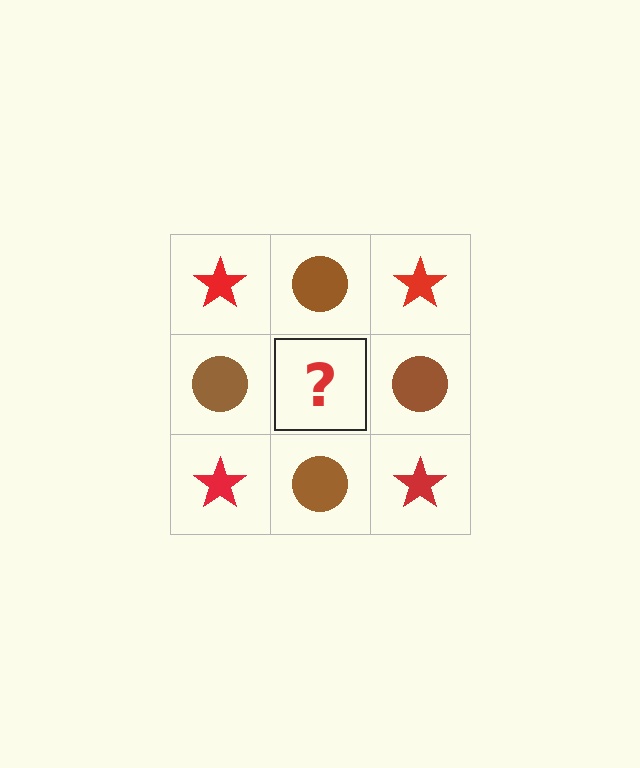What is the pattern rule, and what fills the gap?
The rule is that it alternates red star and brown circle in a checkerboard pattern. The gap should be filled with a red star.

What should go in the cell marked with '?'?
The missing cell should contain a red star.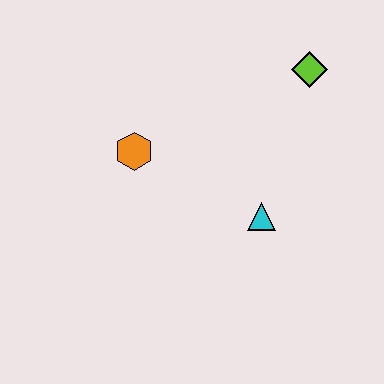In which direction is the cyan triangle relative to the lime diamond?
The cyan triangle is below the lime diamond.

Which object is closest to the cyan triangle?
The orange hexagon is closest to the cyan triangle.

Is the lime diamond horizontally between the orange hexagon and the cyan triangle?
No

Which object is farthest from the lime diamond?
The orange hexagon is farthest from the lime diamond.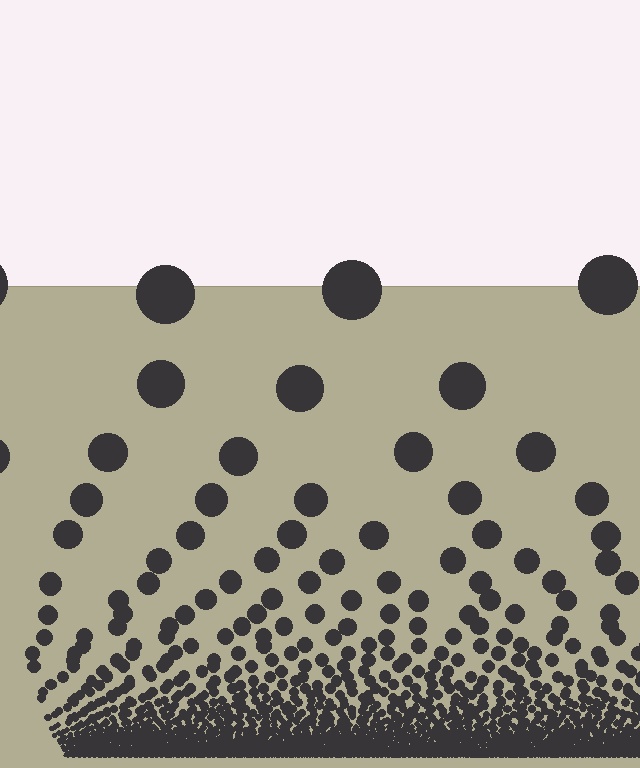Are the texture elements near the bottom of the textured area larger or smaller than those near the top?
Smaller. The gradient is inverted — elements near the bottom are smaller and denser.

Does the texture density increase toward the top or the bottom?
Density increases toward the bottom.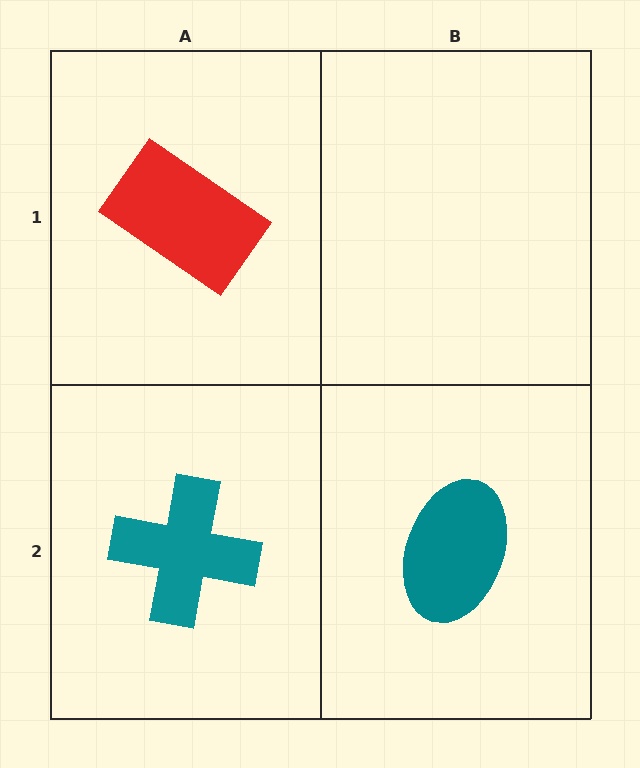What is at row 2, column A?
A teal cross.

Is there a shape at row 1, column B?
No, that cell is empty.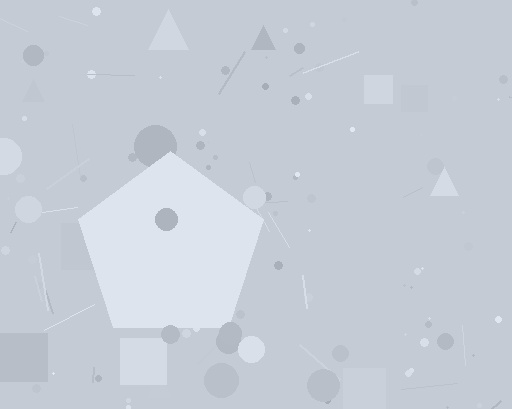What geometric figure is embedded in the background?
A pentagon is embedded in the background.